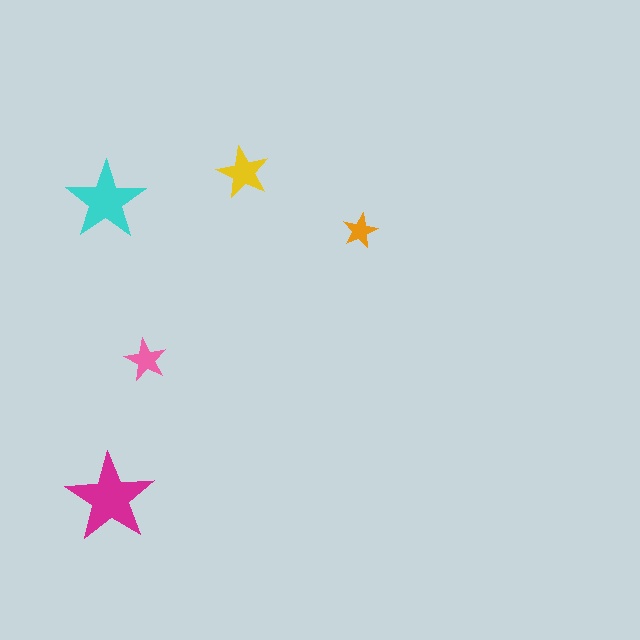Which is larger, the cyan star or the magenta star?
The magenta one.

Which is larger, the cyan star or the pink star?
The cyan one.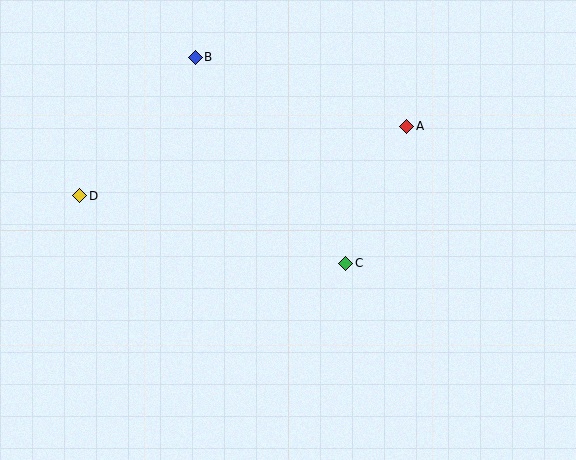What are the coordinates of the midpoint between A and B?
The midpoint between A and B is at (301, 92).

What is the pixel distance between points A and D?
The distance between A and D is 335 pixels.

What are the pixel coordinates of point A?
Point A is at (407, 126).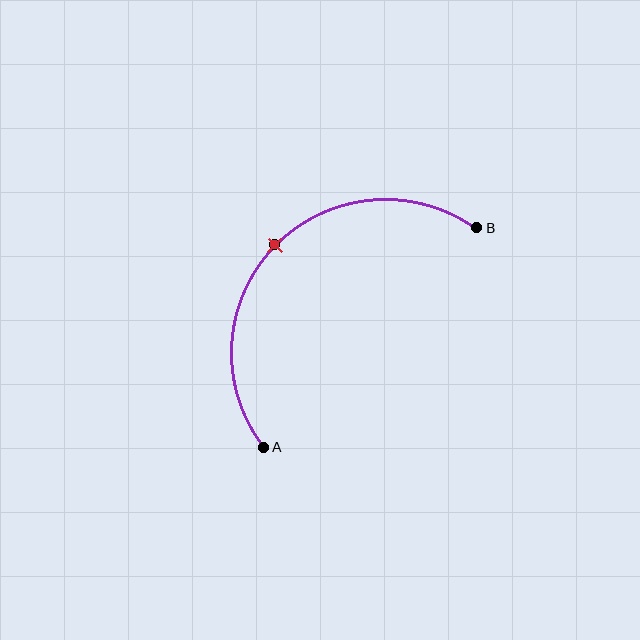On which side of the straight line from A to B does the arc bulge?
The arc bulges above and to the left of the straight line connecting A and B.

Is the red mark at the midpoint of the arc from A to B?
Yes. The red mark lies on the arc at equal arc-length from both A and B — it is the arc midpoint.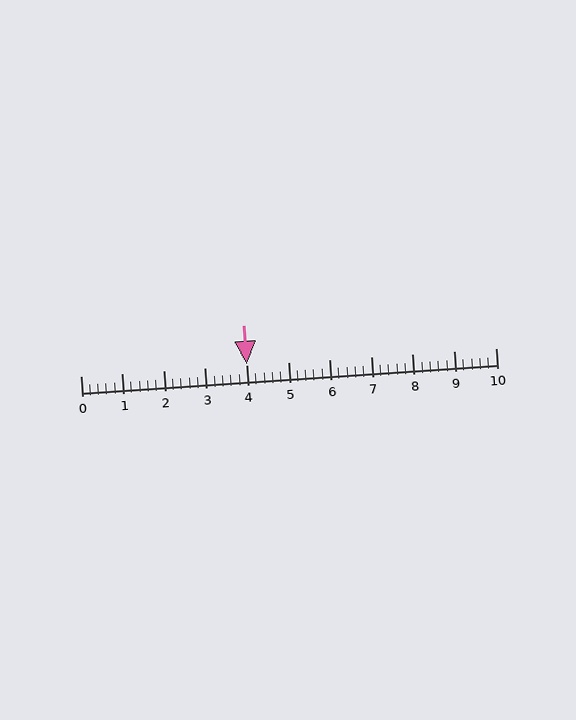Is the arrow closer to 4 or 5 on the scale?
The arrow is closer to 4.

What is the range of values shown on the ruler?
The ruler shows values from 0 to 10.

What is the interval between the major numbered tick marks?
The major tick marks are spaced 1 units apart.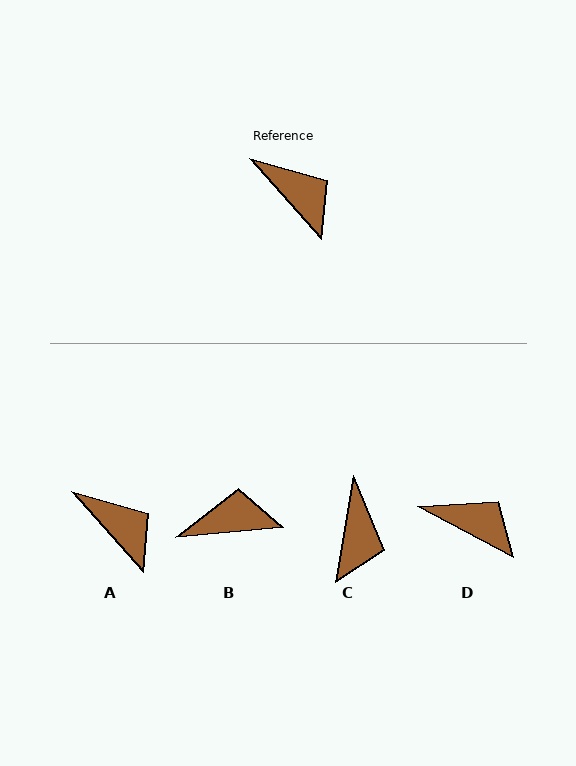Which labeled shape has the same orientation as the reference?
A.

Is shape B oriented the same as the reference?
No, it is off by about 54 degrees.